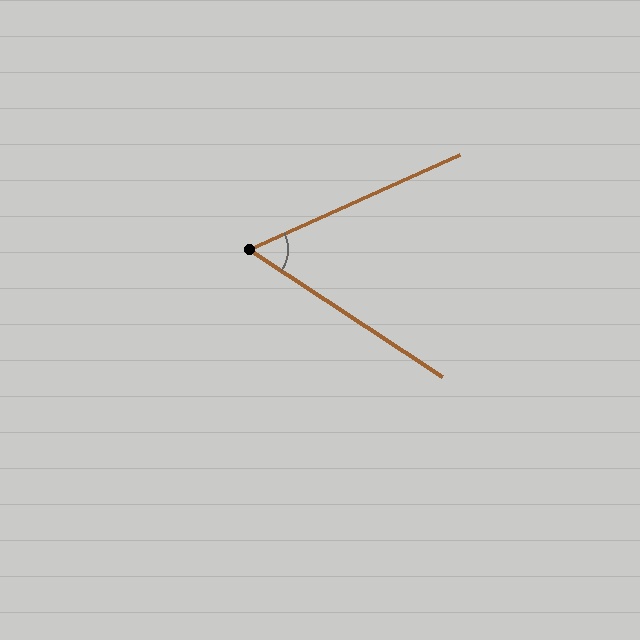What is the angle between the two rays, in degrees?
Approximately 57 degrees.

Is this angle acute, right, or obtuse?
It is acute.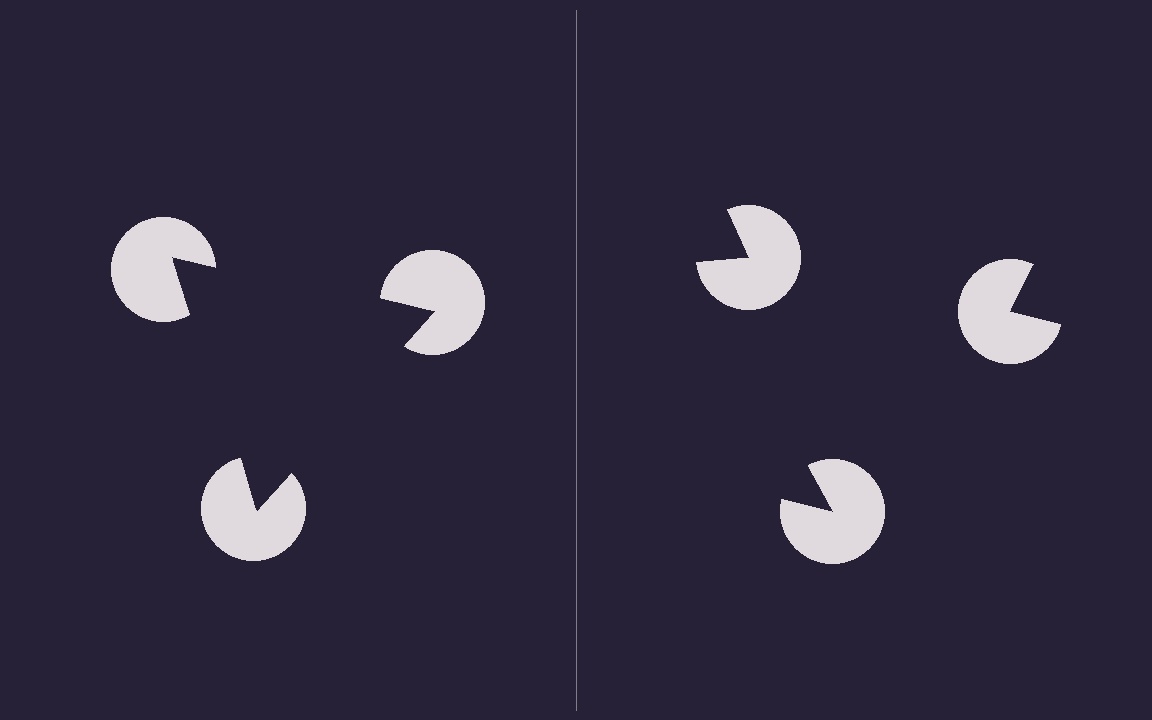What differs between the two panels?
The pac-man discs are positioned identically on both sides; only the wedge orientations differ. On the left they align to a triangle; on the right they are misaligned.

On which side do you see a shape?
An illusory triangle appears on the left side. On the right side the wedge cuts are rotated, so no coherent shape forms.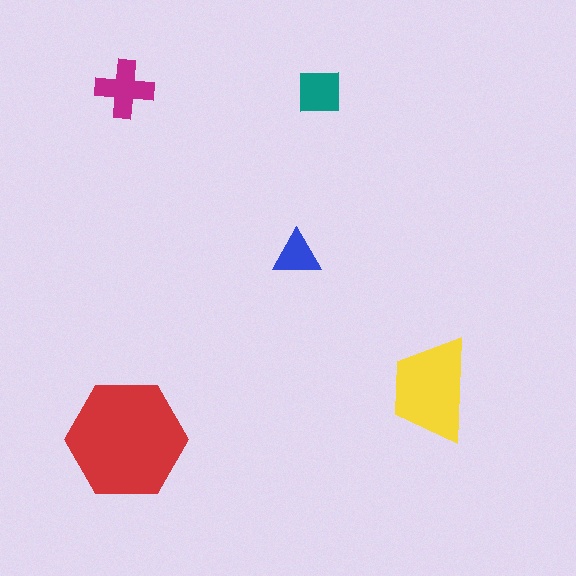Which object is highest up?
The magenta cross is topmost.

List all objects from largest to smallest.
The red hexagon, the yellow trapezoid, the magenta cross, the teal square, the blue triangle.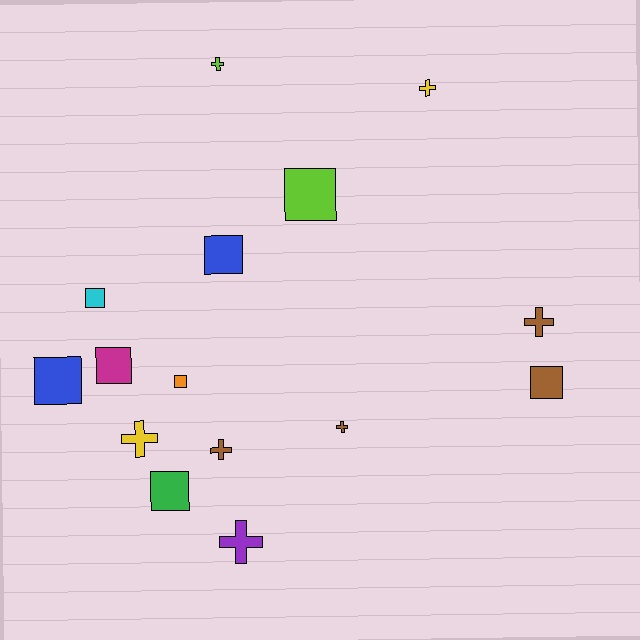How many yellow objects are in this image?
There are 2 yellow objects.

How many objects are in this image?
There are 15 objects.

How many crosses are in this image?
There are 7 crosses.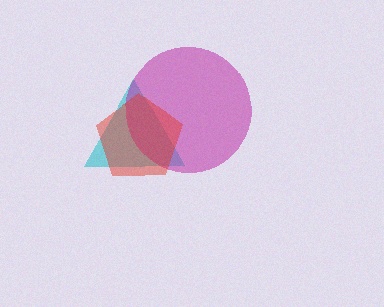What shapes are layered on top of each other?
The layered shapes are: a cyan triangle, a magenta circle, a red pentagon.